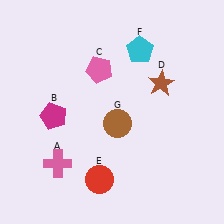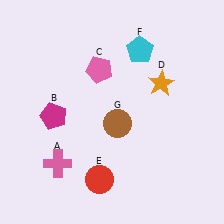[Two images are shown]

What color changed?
The star (D) changed from brown in Image 1 to orange in Image 2.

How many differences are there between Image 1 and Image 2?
There is 1 difference between the two images.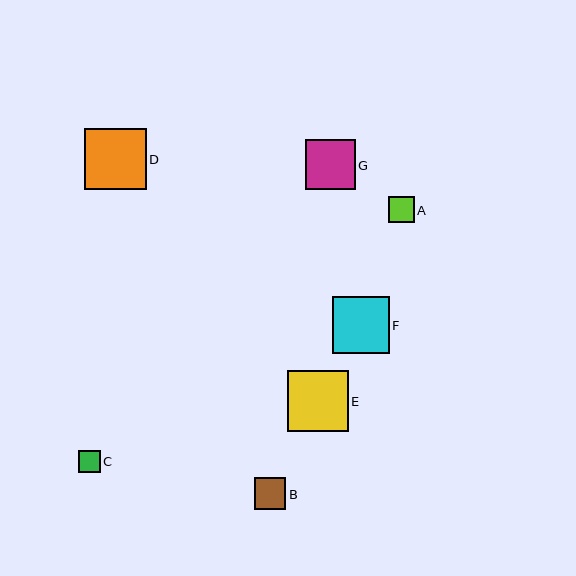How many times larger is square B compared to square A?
Square B is approximately 1.2 times the size of square A.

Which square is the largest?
Square D is the largest with a size of approximately 62 pixels.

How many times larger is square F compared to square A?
Square F is approximately 2.2 times the size of square A.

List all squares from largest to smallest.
From largest to smallest: D, E, F, G, B, A, C.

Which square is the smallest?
Square C is the smallest with a size of approximately 22 pixels.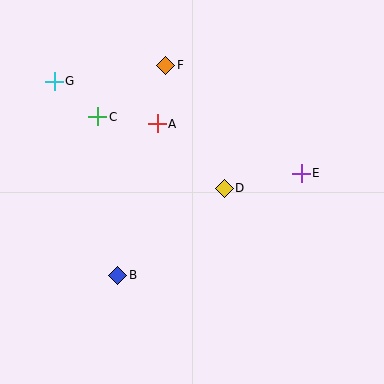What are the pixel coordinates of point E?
Point E is at (301, 173).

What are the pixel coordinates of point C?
Point C is at (98, 117).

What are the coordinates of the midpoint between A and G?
The midpoint between A and G is at (106, 102).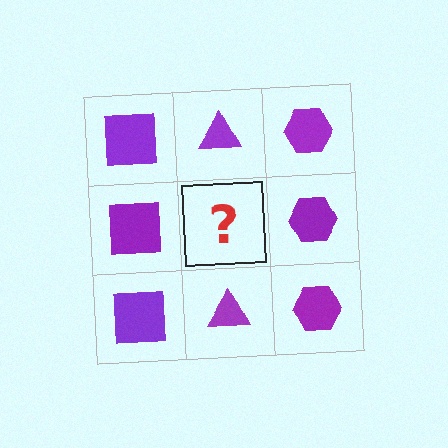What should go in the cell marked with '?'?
The missing cell should contain a purple triangle.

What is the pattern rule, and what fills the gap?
The rule is that each column has a consistent shape. The gap should be filled with a purple triangle.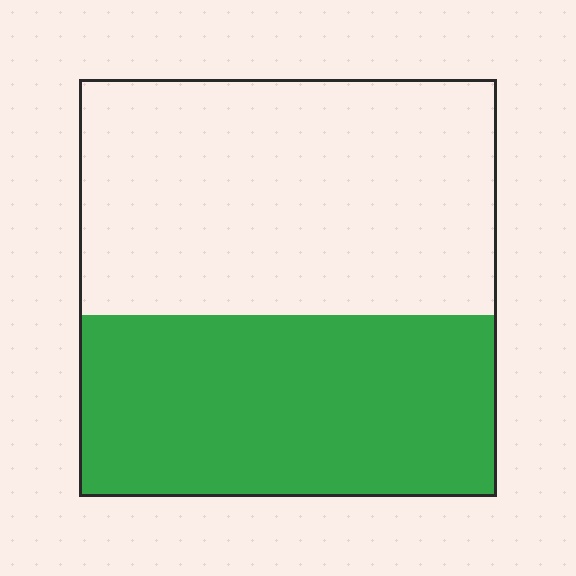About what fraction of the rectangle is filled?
About two fifths (2/5).